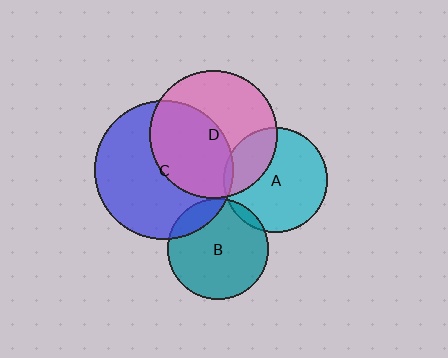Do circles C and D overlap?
Yes.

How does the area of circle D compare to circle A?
Approximately 1.5 times.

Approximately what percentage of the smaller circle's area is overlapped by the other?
Approximately 45%.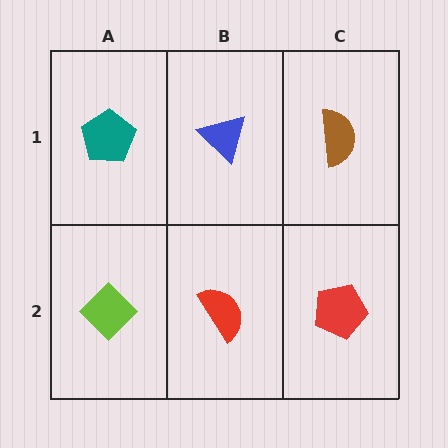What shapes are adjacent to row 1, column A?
A lime diamond (row 2, column A), a blue triangle (row 1, column B).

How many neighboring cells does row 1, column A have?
2.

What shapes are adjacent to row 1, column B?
A red semicircle (row 2, column B), a teal pentagon (row 1, column A), a brown semicircle (row 1, column C).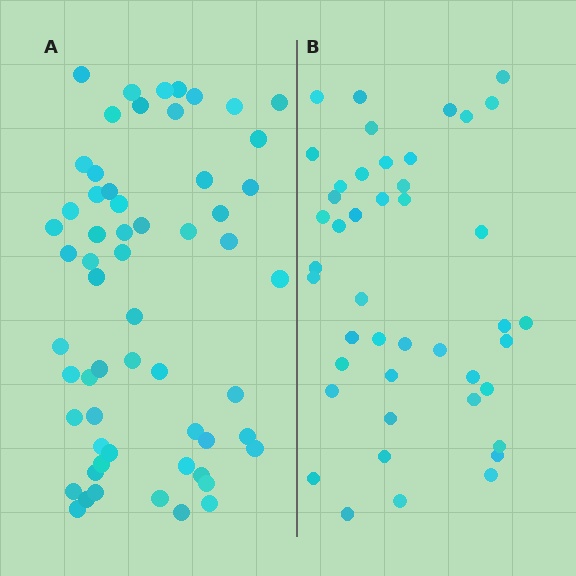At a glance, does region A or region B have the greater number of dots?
Region A (the left region) has more dots.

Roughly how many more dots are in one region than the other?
Region A has approximately 15 more dots than region B.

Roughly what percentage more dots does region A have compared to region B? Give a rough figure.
About 35% more.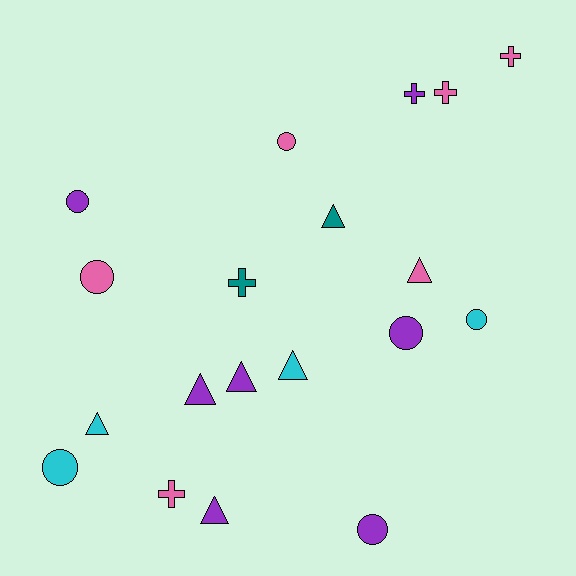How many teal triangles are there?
There is 1 teal triangle.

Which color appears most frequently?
Purple, with 7 objects.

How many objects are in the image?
There are 19 objects.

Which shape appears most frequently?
Circle, with 7 objects.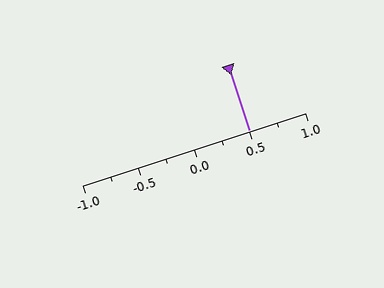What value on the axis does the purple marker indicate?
The marker indicates approximately 0.5.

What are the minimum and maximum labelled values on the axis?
The axis runs from -1.0 to 1.0.